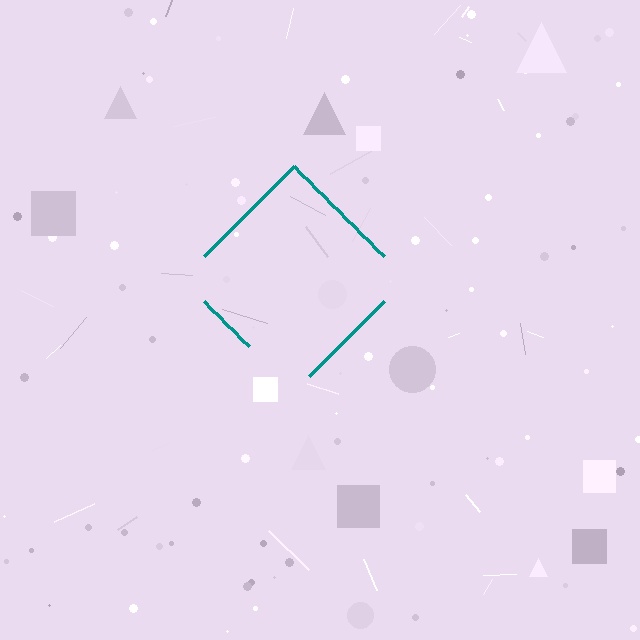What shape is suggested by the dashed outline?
The dashed outline suggests a diamond.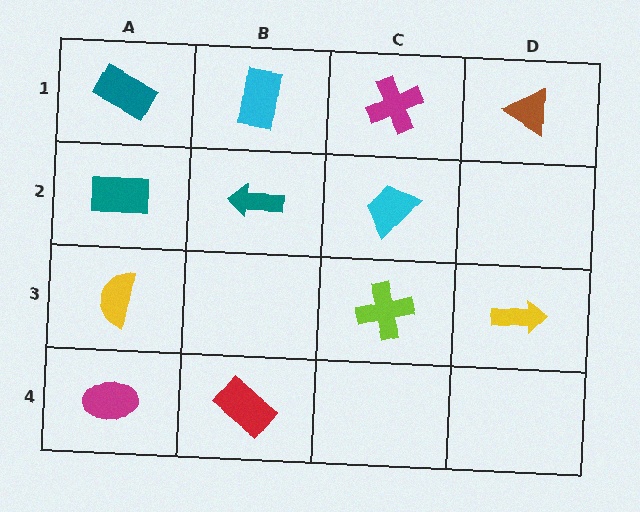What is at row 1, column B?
A cyan rectangle.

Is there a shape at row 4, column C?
No, that cell is empty.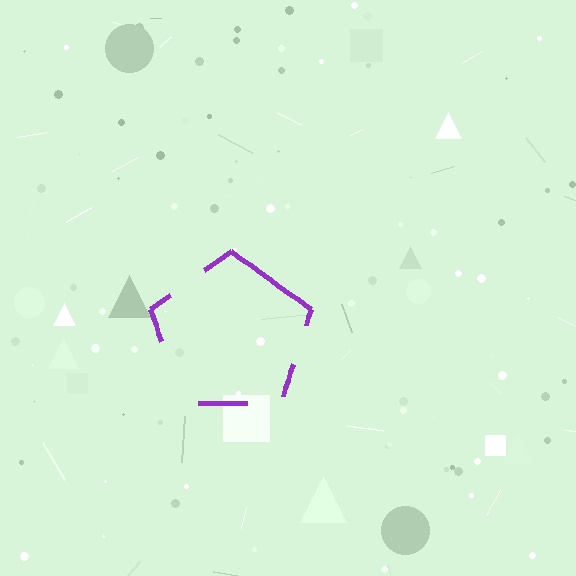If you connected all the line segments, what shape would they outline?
They would outline a pentagon.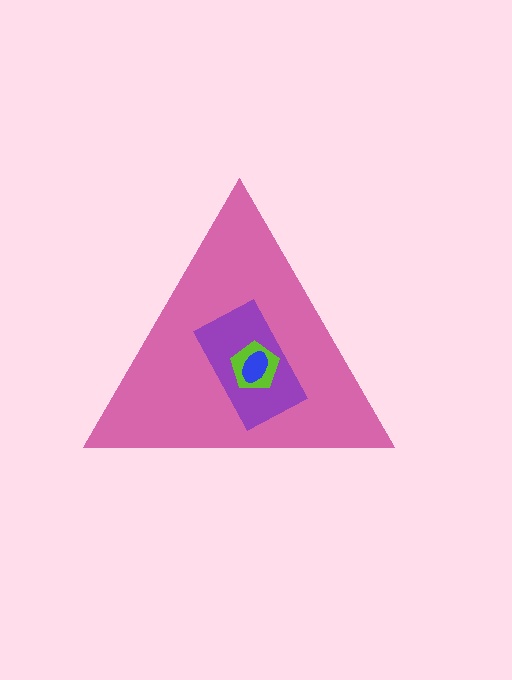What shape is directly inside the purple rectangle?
The lime pentagon.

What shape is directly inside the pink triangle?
The purple rectangle.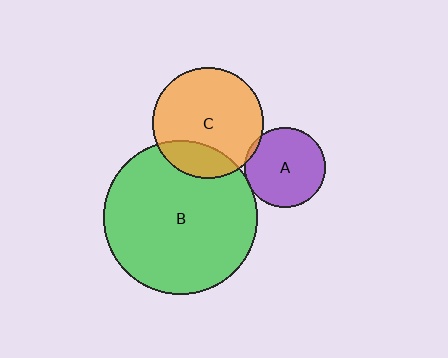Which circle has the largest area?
Circle B (green).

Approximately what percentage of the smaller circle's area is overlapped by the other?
Approximately 5%.